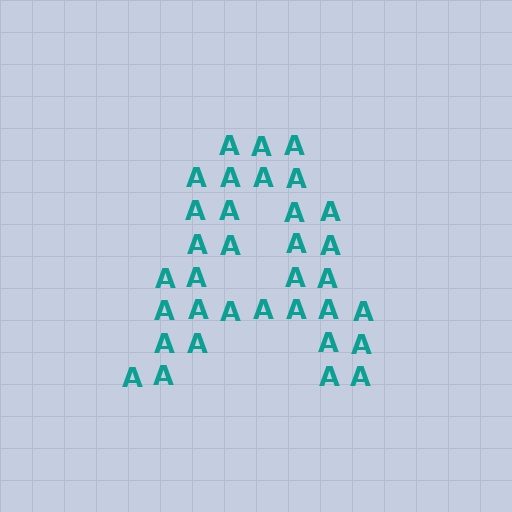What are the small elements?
The small elements are letter A's.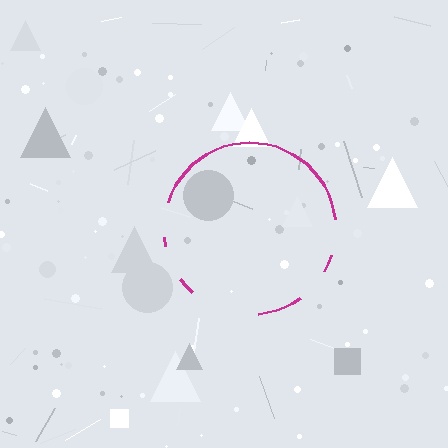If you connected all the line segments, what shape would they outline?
They would outline a circle.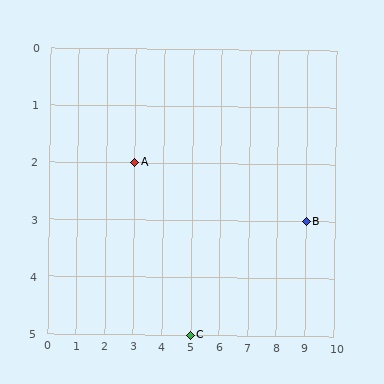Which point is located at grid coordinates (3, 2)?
Point A is at (3, 2).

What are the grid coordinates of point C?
Point C is at grid coordinates (5, 5).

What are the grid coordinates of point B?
Point B is at grid coordinates (9, 3).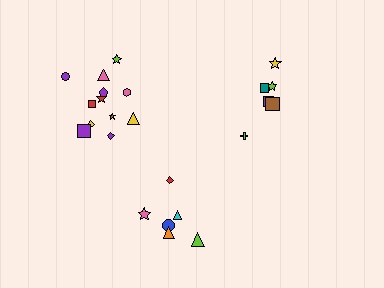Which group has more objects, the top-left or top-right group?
The top-left group.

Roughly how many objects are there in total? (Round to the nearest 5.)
Roughly 25 objects in total.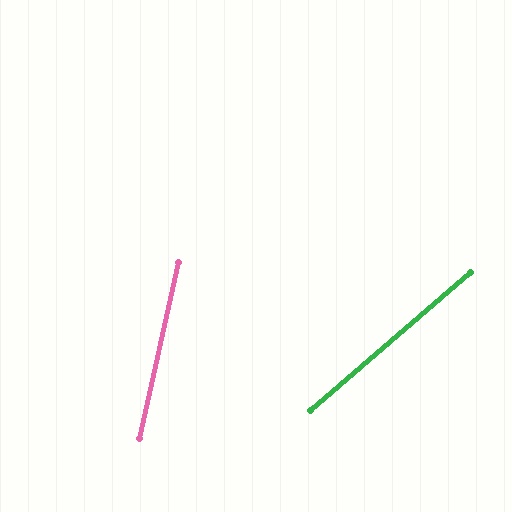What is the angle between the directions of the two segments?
Approximately 37 degrees.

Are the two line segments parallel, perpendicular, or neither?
Neither parallel nor perpendicular — they differ by about 37°.